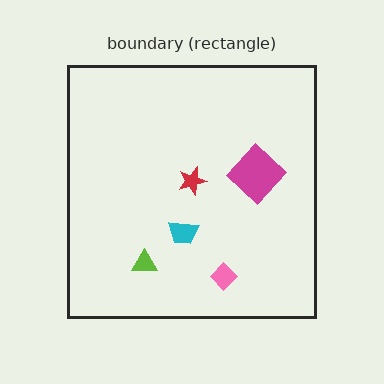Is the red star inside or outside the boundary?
Inside.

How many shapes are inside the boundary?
5 inside, 0 outside.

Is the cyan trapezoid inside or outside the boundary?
Inside.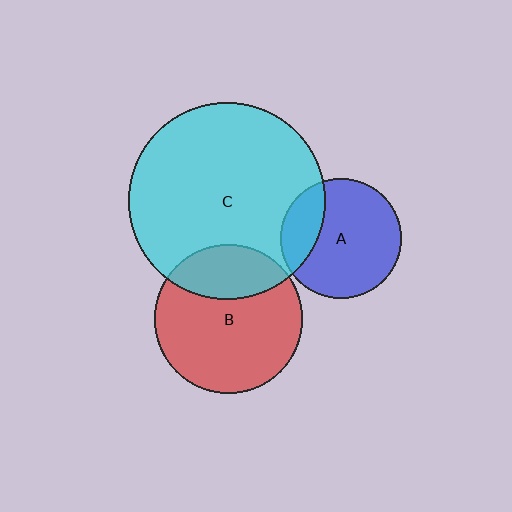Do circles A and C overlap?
Yes.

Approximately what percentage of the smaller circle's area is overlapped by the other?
Approximately 25%.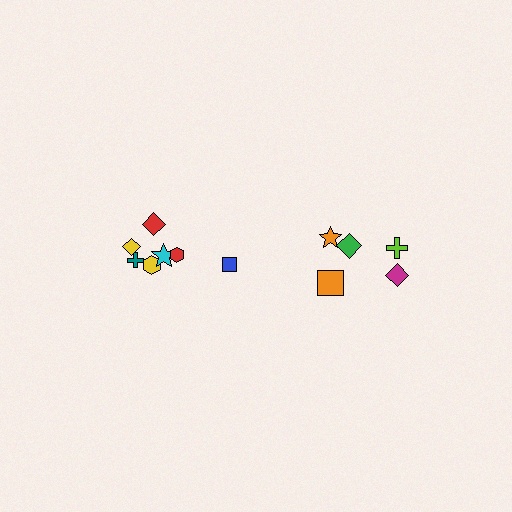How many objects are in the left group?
There are 7 objects.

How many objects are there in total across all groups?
There are 12 objects.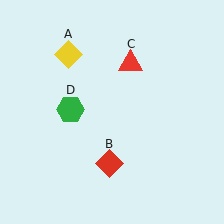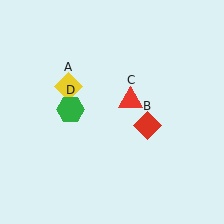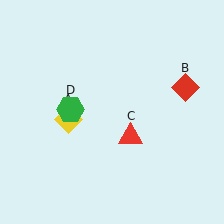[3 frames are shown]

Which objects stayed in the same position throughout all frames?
Green hexagon (object D) remained stationary.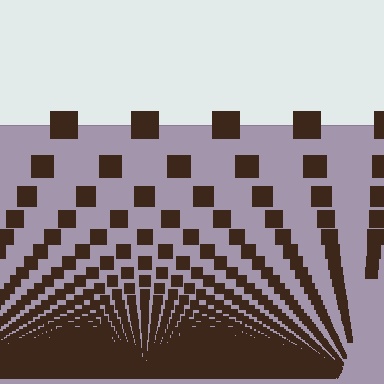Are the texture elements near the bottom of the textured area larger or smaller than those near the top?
Smaller. The gradient is inverted — elements near the bottom are smaller and denser.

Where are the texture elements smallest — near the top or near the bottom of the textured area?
Near the bottom.